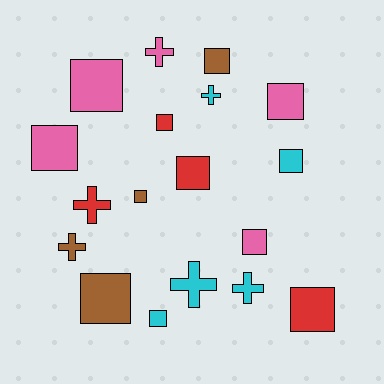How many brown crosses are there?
There is 1 brown cross.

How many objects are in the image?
There are 18 objects.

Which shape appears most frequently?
Square, with 12 objects.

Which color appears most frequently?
Pink, with 5 objects.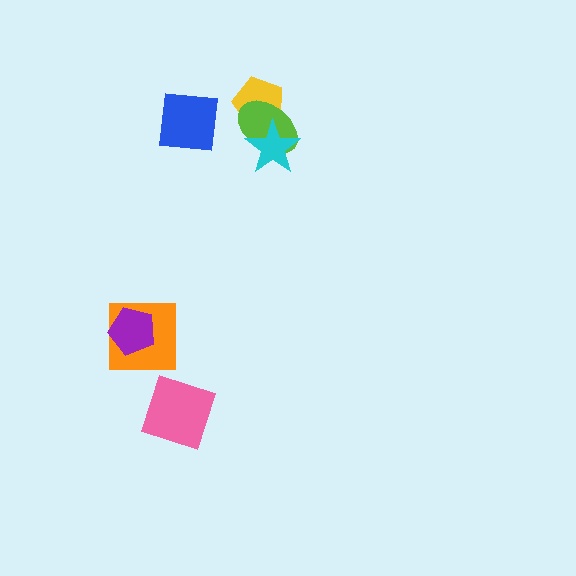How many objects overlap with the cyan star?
2 objects overlap with the cyan star.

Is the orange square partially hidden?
Yes, it is partially covered by another shape.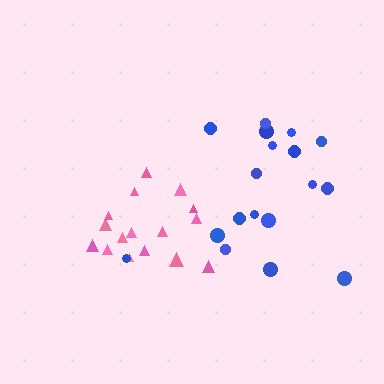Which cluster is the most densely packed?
Pink.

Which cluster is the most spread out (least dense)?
Blue.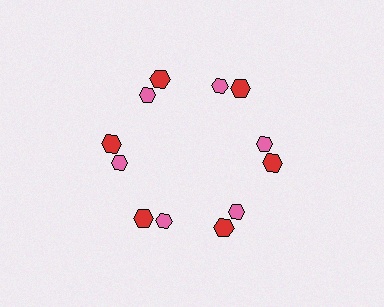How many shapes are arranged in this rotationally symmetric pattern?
There are 12 shapes, arranged in 6 groups of 2.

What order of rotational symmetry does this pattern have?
This pattern has 6-fold rotational symmetry.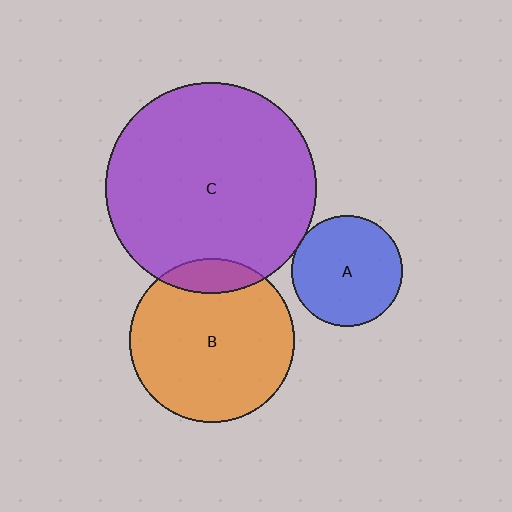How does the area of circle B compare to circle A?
Approximately 2.2 times.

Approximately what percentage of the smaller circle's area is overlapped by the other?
Approximately 10%.